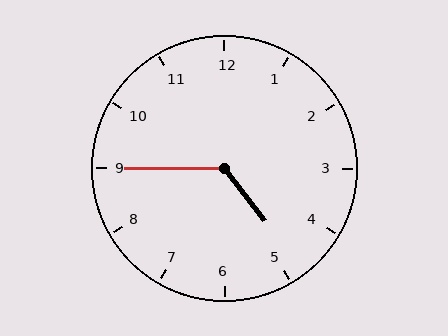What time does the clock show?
4:45.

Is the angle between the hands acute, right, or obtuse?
It is obtuse.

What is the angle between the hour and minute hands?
Approximately 128 degrees.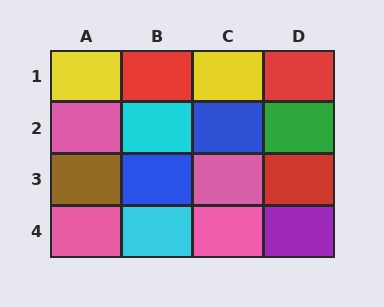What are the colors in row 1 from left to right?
Yellow, red, yellow, red.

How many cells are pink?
4 cells are pink.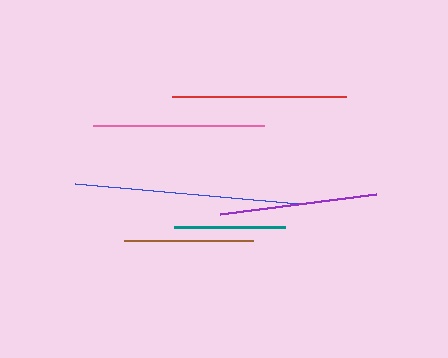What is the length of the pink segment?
The pink segment is approximately 171 pixels long.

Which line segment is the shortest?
The teal line is the shortest at approximately 111 pixels.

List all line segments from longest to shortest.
From longest to shortest: blue, red, pink, purple, brown, teal.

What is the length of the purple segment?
The purple segment is approximately 158 pixels long.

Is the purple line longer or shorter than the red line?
The red line is longer than the purple line.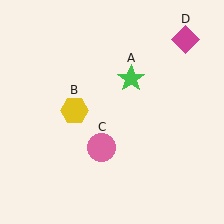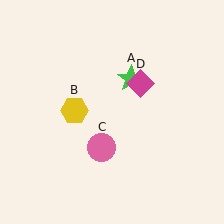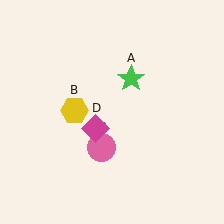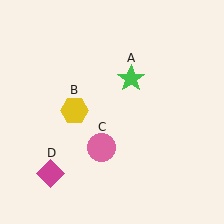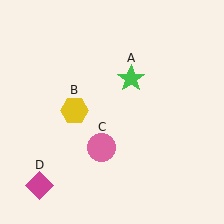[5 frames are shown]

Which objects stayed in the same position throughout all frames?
Green star (object A) and yellow hexagon (object B) and pink circle (object C) remained stationary.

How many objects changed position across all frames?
1 object changed position: magenta diamond (object D).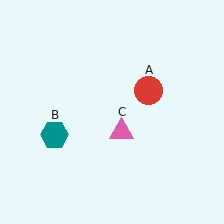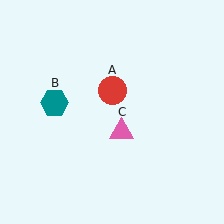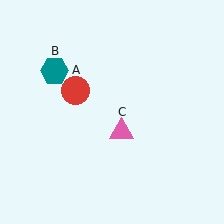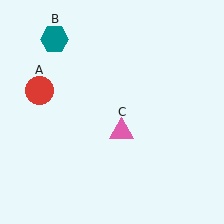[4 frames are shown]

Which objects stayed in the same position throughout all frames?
Pink triangle (object C) remained stationary.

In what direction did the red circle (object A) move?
The red circle (object A) moved left.